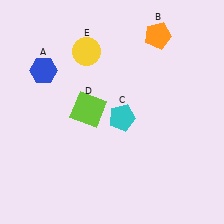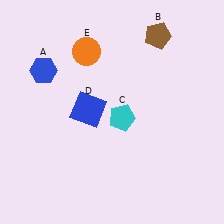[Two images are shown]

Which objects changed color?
B changed from orange to brown. D changed from lime to blue. E changed from yellow to orange.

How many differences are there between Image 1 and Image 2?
There are 3 differences between the two images.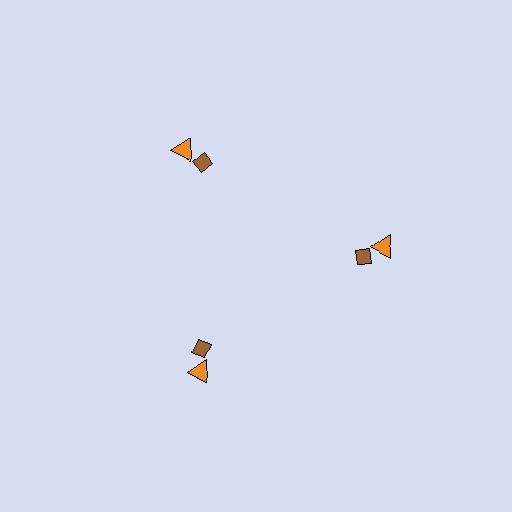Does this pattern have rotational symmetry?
Yes, this pattern has 3-fold rotational symmetry. It looks the same after rotating 120 degrees around the center.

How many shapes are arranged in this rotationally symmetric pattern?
There are 6 shapes, arranged in 3 groups of 2.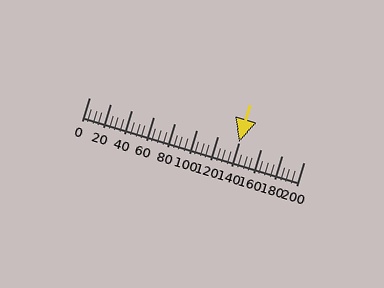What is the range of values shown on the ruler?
The ruler shows values from 0 to 200.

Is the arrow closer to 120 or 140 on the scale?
The arrow is closer to 140.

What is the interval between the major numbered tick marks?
The major tick marks are spaced 20 units apart.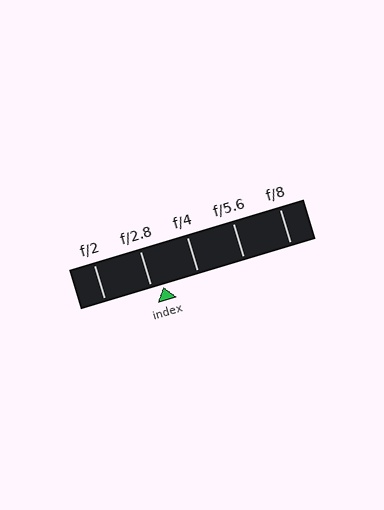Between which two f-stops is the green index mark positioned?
The index mark is between f/2.8 and f/4.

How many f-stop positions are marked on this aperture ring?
There are 5 f-stop positions marked.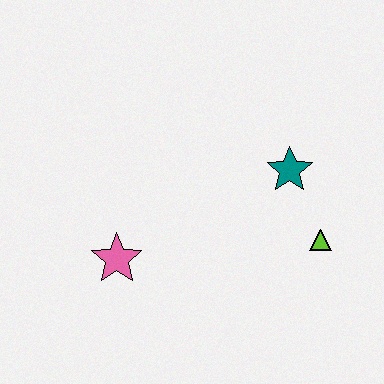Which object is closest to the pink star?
The teal star is closest to the pink star.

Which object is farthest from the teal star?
The pink star is farthest from the teal star.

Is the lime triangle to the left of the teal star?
No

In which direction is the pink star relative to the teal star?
The pink star is to the left of the teal star.